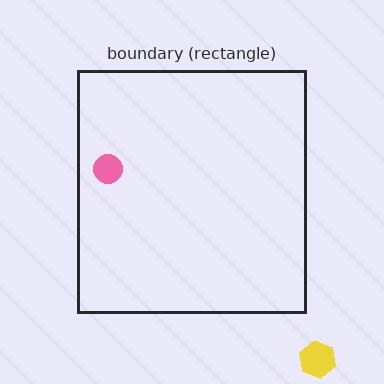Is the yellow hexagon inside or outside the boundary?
Outside.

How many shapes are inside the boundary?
1 inside, 1 outside.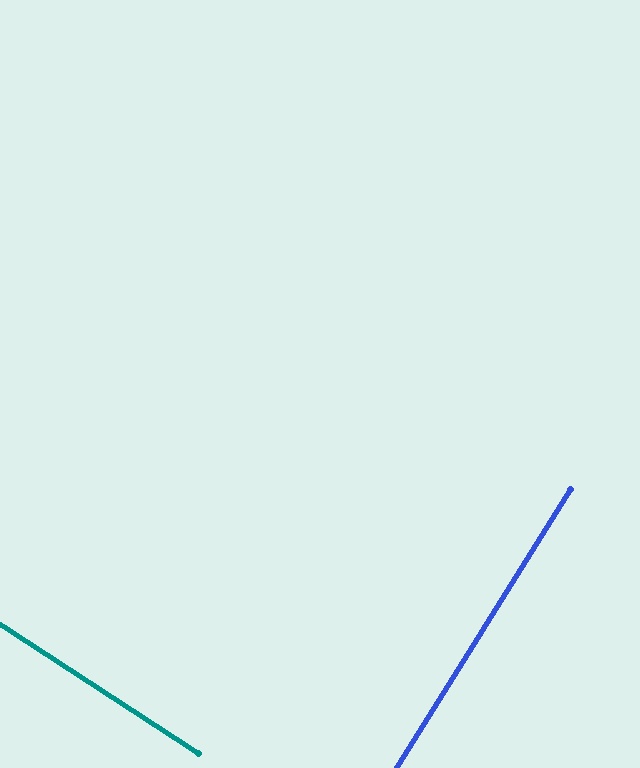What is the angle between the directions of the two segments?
Approximately 89 degrees.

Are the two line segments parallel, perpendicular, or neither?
Perpendicular — they meet at approximately 89°.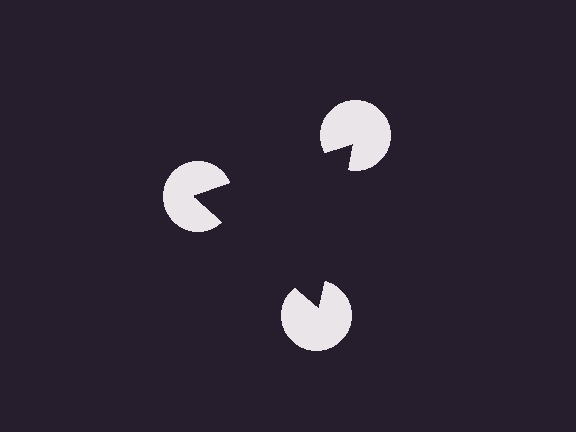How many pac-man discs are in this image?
There are 3 — one at each vertex of the illusory triangle.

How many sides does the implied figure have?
3 sides.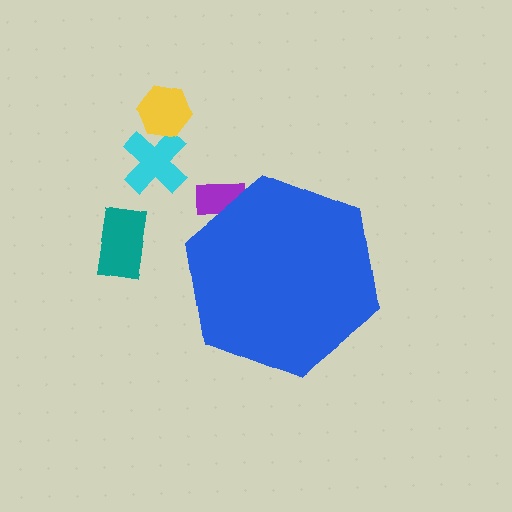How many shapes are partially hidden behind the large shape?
1 shape is partially hidden.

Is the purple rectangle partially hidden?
Yes, the purple rectangle is partially hidden behind the blue hexagon.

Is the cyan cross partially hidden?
No, the cyan cross is fully visible.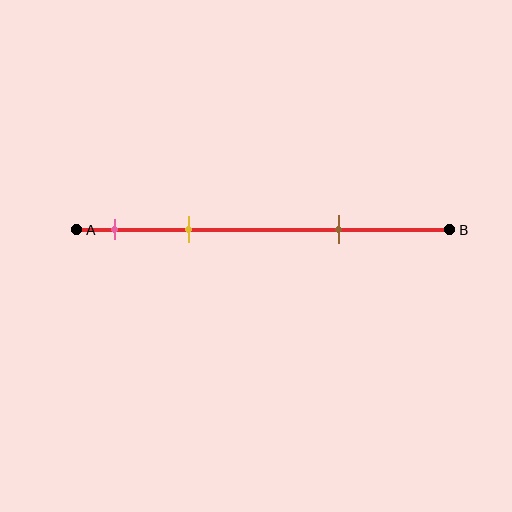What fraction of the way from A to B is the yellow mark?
The yellow mark is approximately 30% (0.3) of the way from A to B.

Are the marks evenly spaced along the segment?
No, the marks are not evenly spaced.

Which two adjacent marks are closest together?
The pink and yellow marks are the closest adjacent pair.